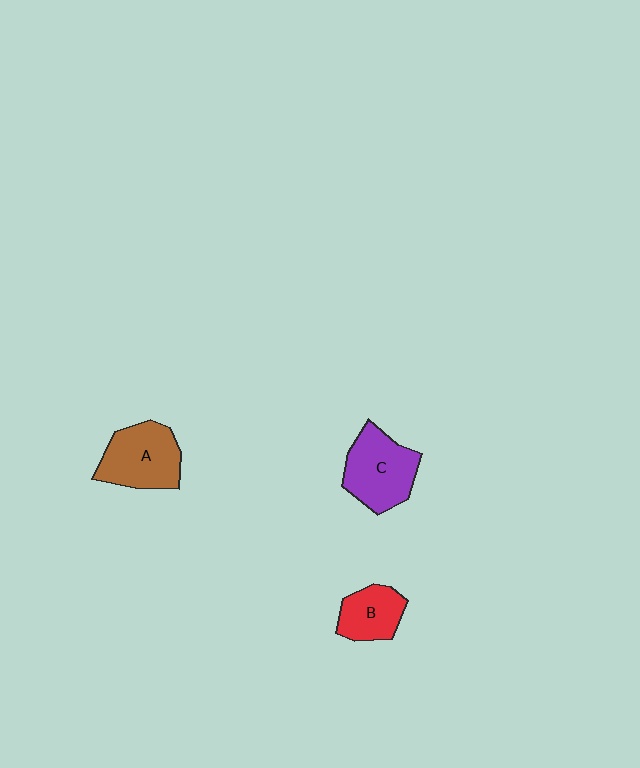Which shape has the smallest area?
Shape B (red).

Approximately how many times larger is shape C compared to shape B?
Approximately 1.5 times.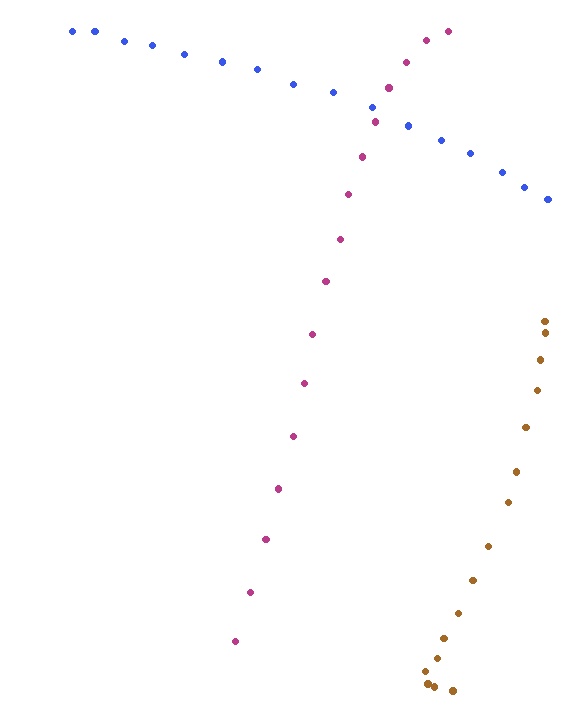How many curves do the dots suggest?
There are 3 distinct paths.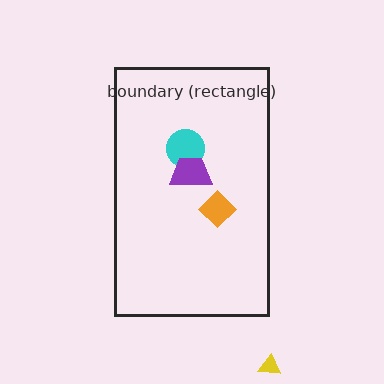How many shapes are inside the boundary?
3 inside, 1 outside.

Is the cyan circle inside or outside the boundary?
Inside.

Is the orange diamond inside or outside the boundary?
Inside.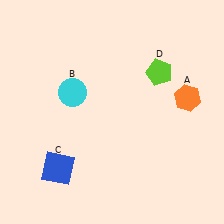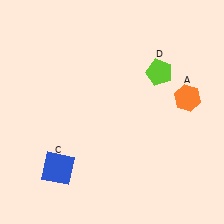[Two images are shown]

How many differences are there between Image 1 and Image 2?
There is 1 difference between the two images.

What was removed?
The cyan circle (B) was removed in Image 2.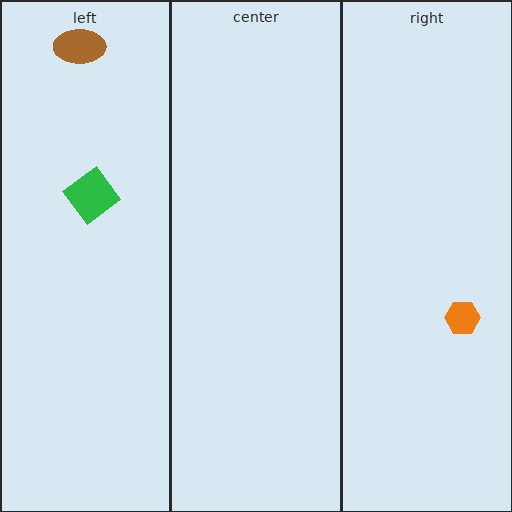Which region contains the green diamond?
The left region.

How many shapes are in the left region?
2.